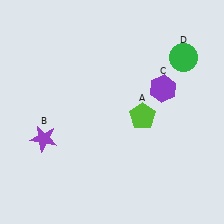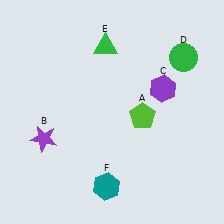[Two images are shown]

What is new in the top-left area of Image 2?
A green triangle (E) was added in the top-left area of Image 2.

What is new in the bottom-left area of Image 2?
A teal hexagon (F) was added in the bottom-left area of Image 2.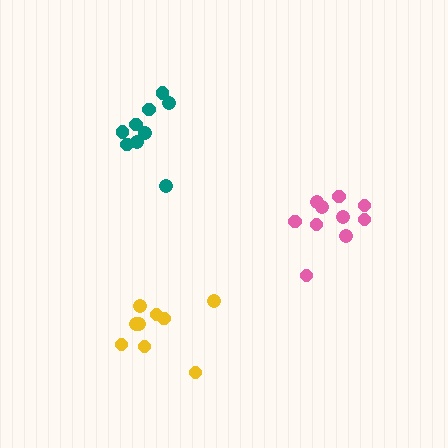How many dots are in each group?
Group 1: 9 dots, Group 2: 10 dots, Group 3: 9 dots (28 total).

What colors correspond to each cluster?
The clusters are colored: yellow, pink, teal.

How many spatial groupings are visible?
There are 3 spatial groupings.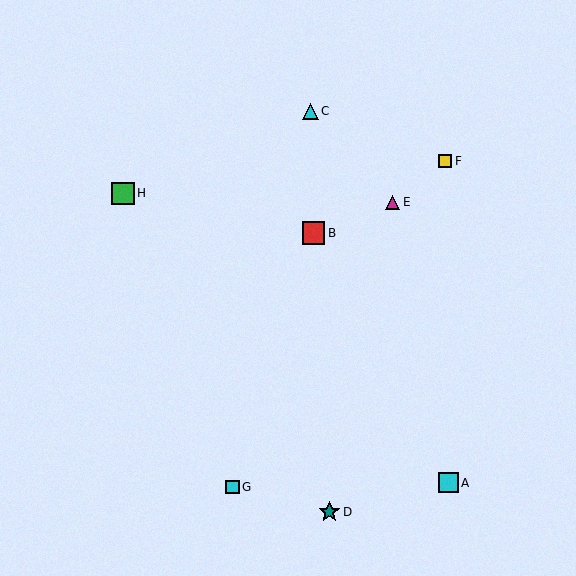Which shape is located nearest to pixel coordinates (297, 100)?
The cyan triangle (labeled C) at (310, 111) is nearest to that location.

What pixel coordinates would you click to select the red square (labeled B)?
Click at (313, 233) to select the red square B.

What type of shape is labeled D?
Shape D is a teal star.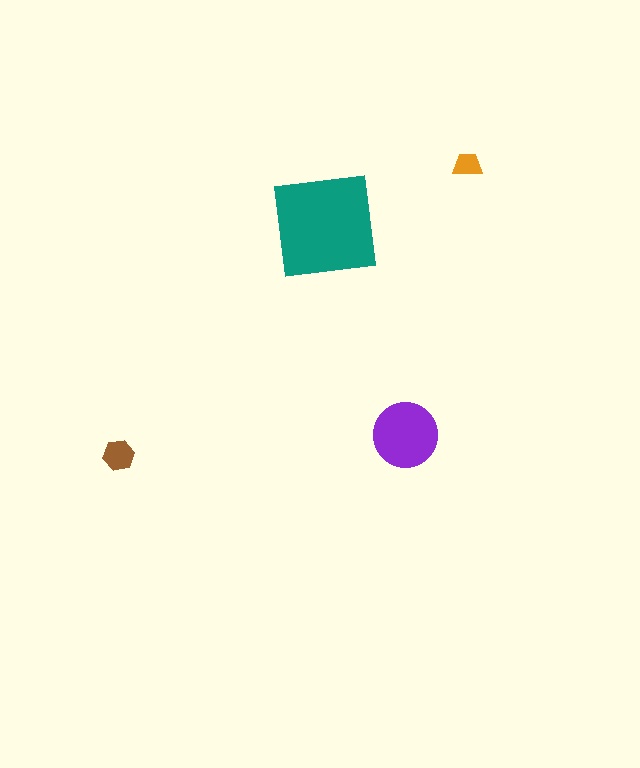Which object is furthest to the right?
The orange trapezoid is rightmost.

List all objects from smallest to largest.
The orange trapezoid, the brown hexagon, the purple circle, the teal square.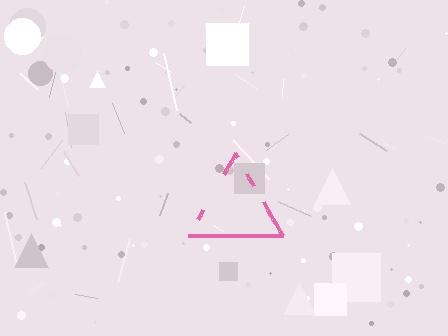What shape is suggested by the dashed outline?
The dashed outline suggests a triangle.